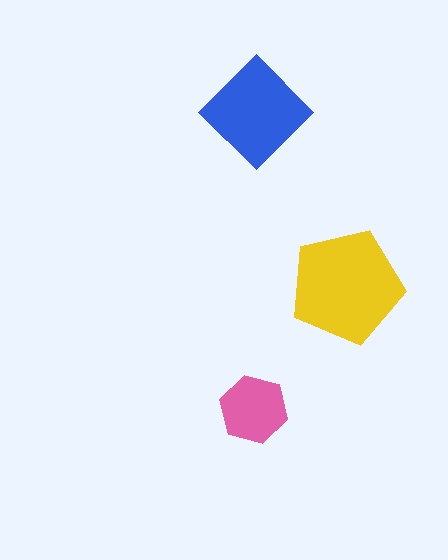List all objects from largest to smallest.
The yellow pentagon, the blue diamond, the pink hexagon.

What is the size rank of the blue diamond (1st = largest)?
2nd.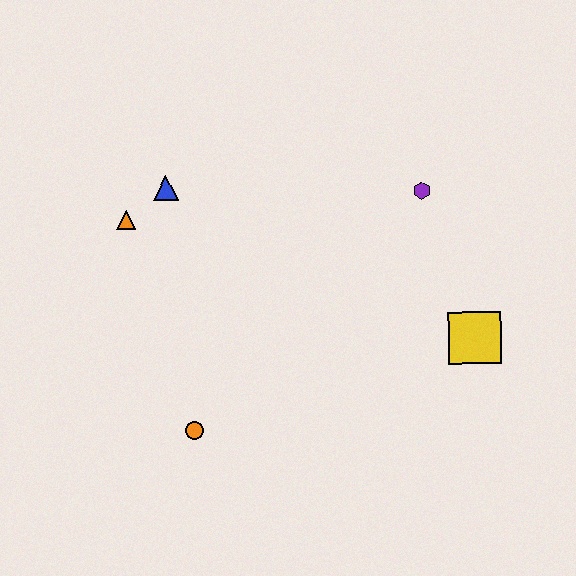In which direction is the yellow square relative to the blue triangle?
The yellow square is to the right of the blue triangle.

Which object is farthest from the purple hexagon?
The orange circle is farthest from the purple hexagon.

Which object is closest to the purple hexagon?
The yellow square is closest to the purple hexagon.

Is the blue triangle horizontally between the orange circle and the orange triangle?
Yes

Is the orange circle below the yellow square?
Yes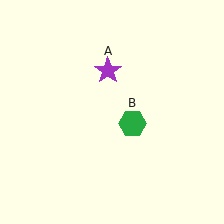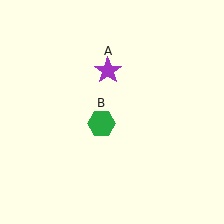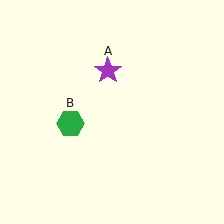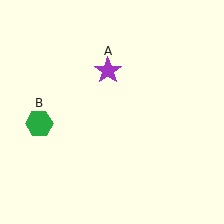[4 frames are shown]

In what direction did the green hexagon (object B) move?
The green hexagon (object B) moved left.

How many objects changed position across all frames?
1 object changed position: green hexagon (object B).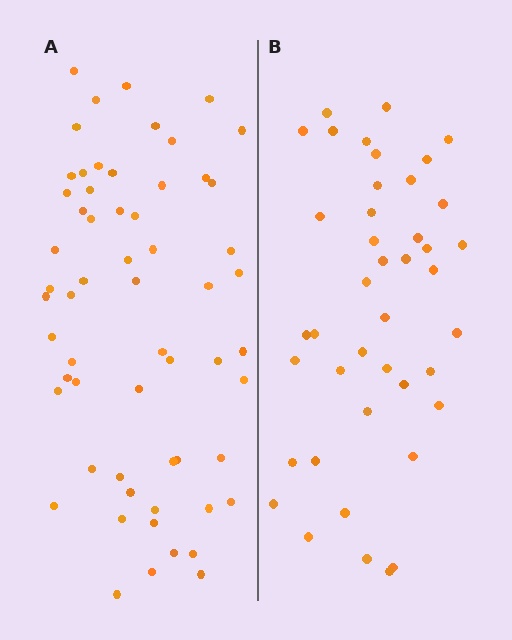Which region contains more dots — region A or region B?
Region A (the left region) has more dots.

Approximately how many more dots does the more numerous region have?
Region A has approximately 20 more dots than region B.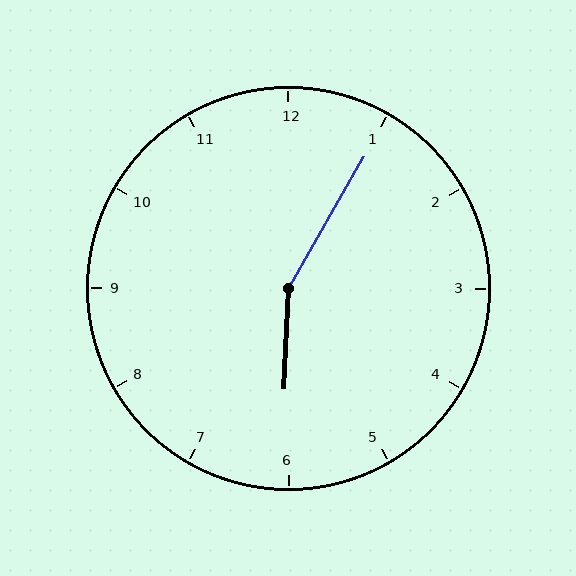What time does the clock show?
6:05.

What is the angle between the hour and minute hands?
Approximately 152 degrees.